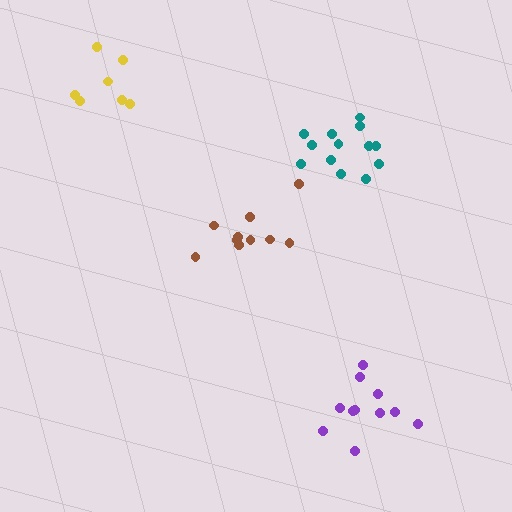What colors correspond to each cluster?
The clusters are colored: purple, teal, yellow, brown.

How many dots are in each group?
Group 1: 11 dots, Group 2: 13 dots, Group 3: 7 dots, Group 4: 10 dots (41 total).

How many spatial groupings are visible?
There are 4 spatial groupings.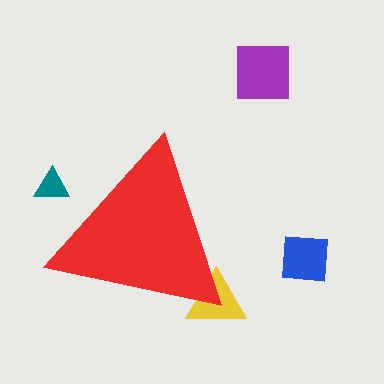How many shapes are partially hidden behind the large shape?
2 shapes are partially hidden.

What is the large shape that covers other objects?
A red triangle.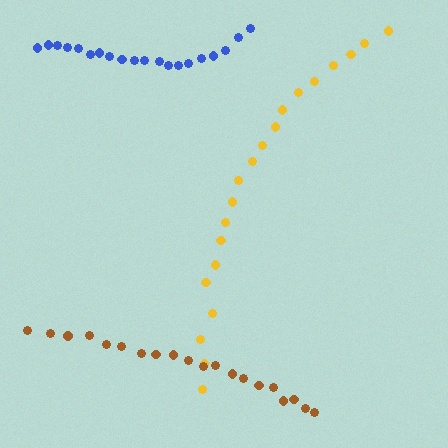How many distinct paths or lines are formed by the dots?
There are 3 distinct paths.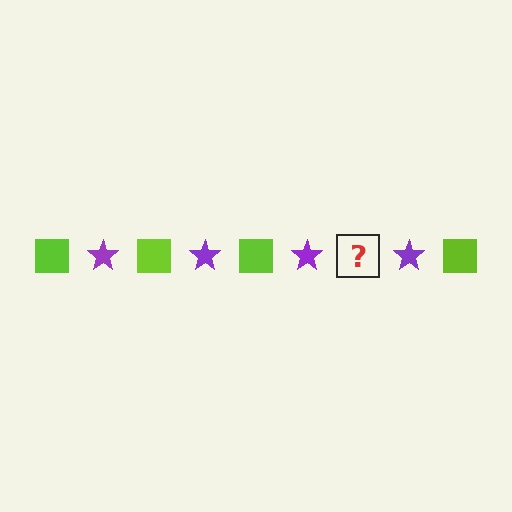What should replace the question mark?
The question mark should be replaced with a lime square.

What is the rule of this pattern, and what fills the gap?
The rule is that the pattern alternates between lime square and purple star. The gap should be filled with a lime square.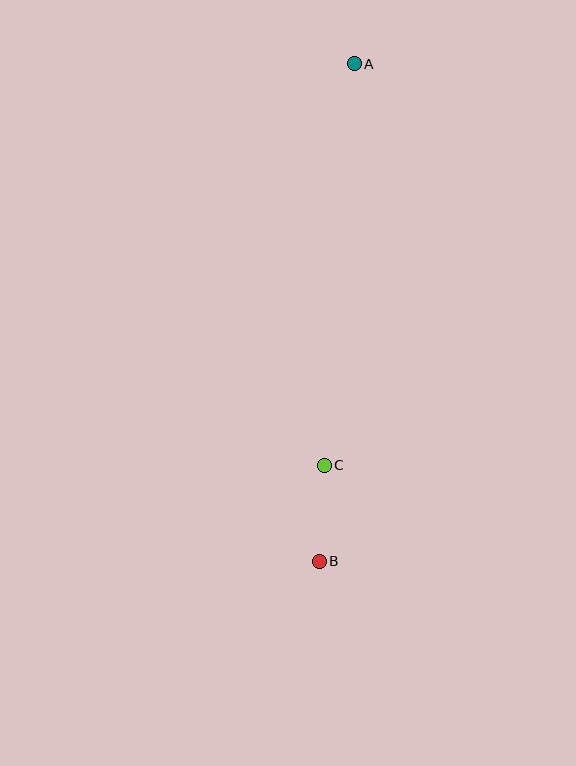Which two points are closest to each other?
Points B and C are closest to each other.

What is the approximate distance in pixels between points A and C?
The distance between A and C is approximately 403 pixels.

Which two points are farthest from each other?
Points A and B are farthest from each other.